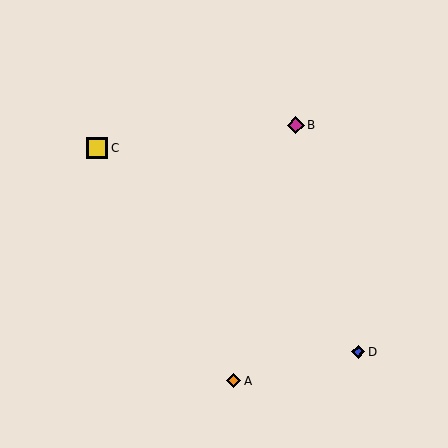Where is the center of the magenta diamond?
The center of the magenta diamond is at (296, 125).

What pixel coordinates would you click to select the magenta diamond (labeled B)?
Click at (296, 125) to select the magenta diamond B.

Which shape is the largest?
The yellow square (labeled C) is the largest.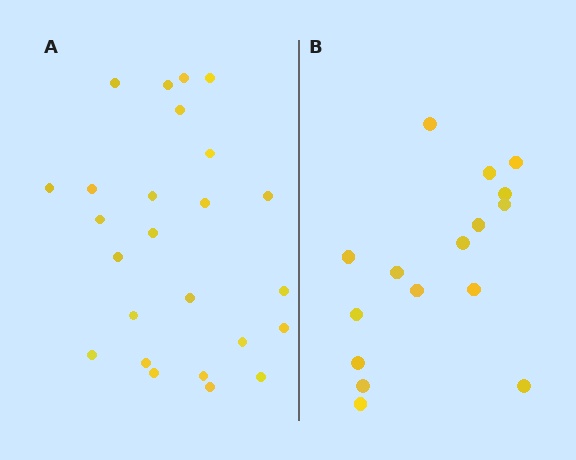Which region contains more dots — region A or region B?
Region A (the left region) has more dots.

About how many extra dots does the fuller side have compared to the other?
Region A has roughly 8 or so more dots than region B.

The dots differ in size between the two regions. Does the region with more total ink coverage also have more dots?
No. Region B has more total ink coverage because its dots are larger, but region A actually contains more individual dots. Total area can be misleading — the number of items is what matters here.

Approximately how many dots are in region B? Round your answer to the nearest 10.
About 20 dots. (The exact count is 16, which rounds to 20.)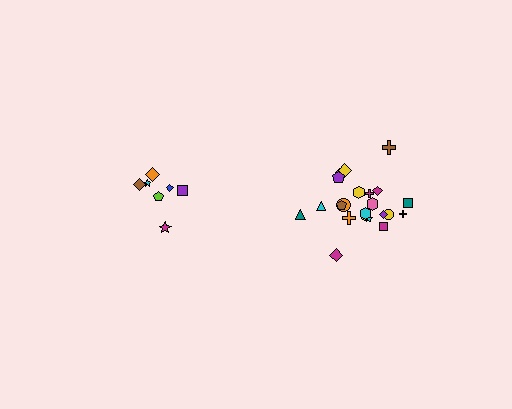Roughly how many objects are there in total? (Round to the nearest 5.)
Roughly 30 objects in total.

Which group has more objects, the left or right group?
The right group.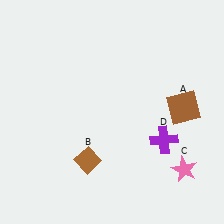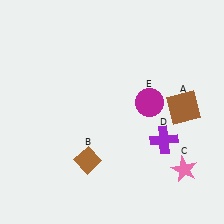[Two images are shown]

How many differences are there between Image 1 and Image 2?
There is 1 difference between the two images.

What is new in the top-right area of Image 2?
A magenta circle (E) was added in the top-right area of Image 2.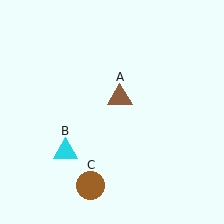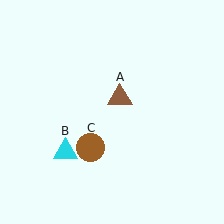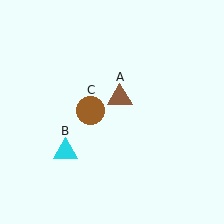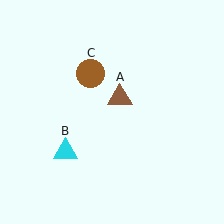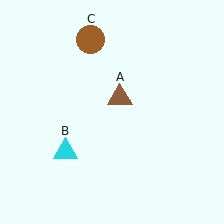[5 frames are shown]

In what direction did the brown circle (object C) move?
The brown circle (object C) moved up.